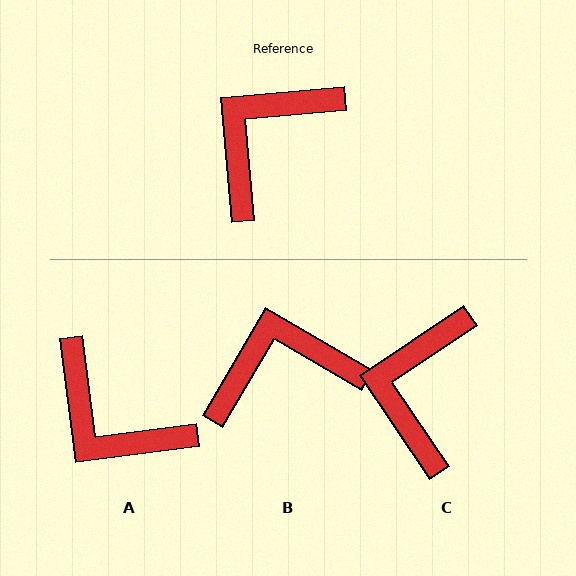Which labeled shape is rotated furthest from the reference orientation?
A, about 92 degrees away.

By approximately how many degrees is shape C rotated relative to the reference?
Approximately 29 degrees counter-clockwise.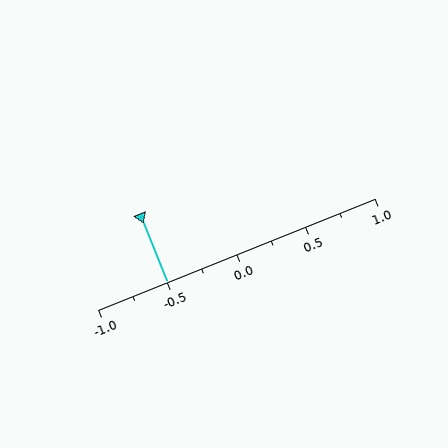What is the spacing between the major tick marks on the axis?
The major ticks are spaced 0.5 apart.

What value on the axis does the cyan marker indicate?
The marker indicates approximately -0.5.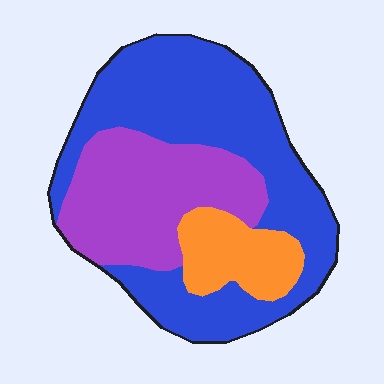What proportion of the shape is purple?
Purple takes up about one third (1/3) of the shape.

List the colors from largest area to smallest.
From largest to smallest: blue, purple, orange.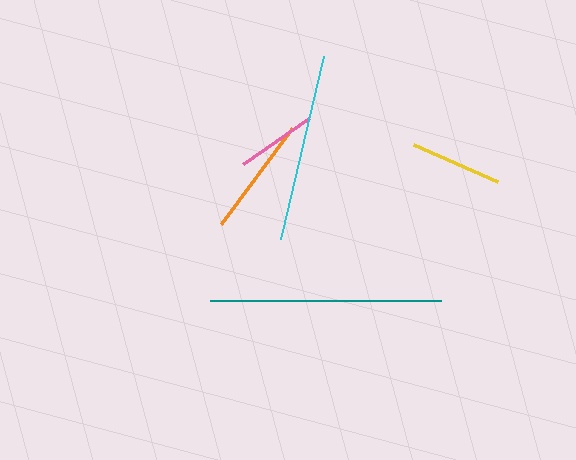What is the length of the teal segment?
The teal segment is approximately 232 pixels long.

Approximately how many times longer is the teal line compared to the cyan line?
The teal line is approximately 1.2 times the length of the cyan line.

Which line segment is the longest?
The teal line is the longest at approximately 232 pixels.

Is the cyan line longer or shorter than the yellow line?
The cyan line is longer than the yellow line.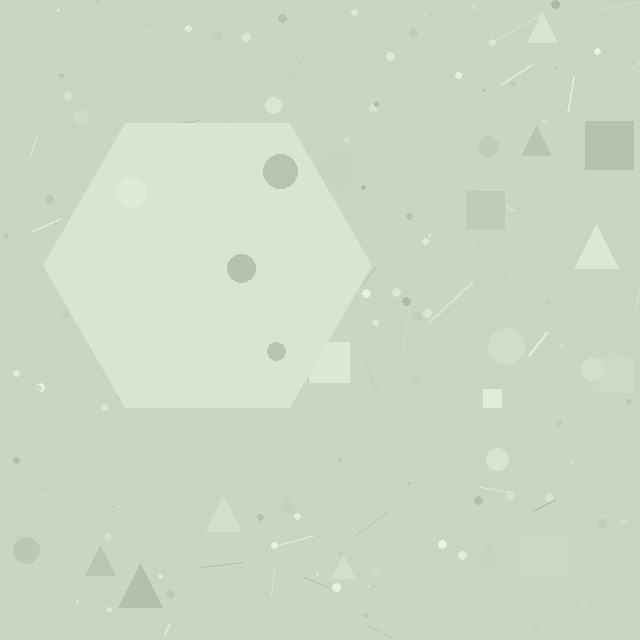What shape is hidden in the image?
A hexagon is hidden in the image.